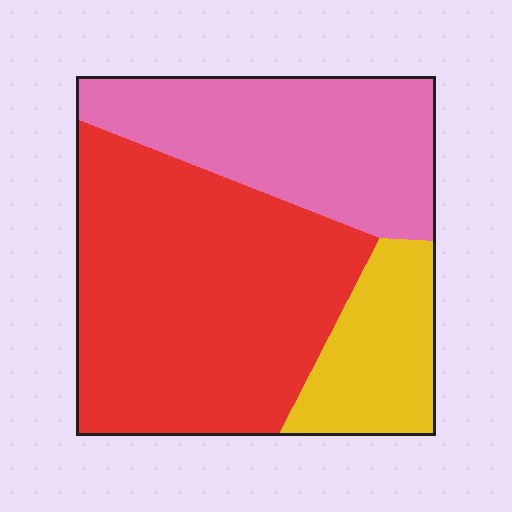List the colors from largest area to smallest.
From largest to smallest: red, pink, yellow.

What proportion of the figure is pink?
Pink takes up between a quarter and a half of the figure.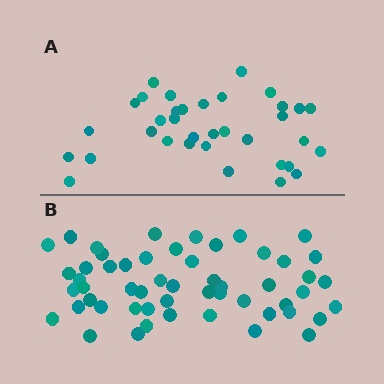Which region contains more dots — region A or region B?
Region B (the bottom region) has more dots.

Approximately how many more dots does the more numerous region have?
Region B has approximately 20 more dots than region A.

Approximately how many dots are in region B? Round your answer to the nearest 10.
About 50 dots. (The exact count is 54, which rounds to 50.)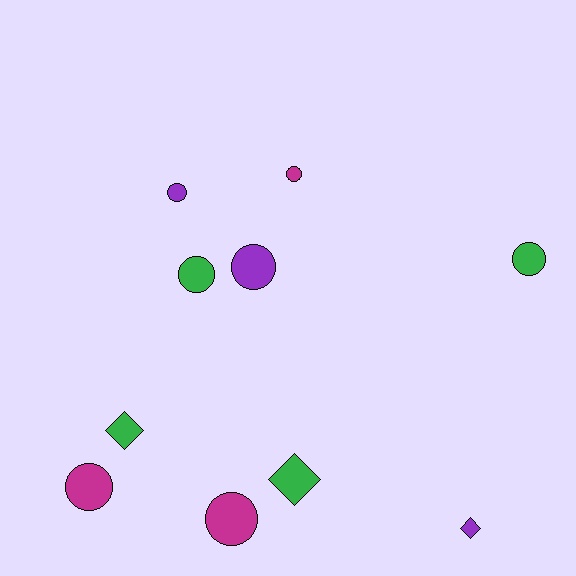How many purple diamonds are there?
There is 1 purple diamond.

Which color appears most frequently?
Green, with 4 objects.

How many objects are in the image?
There are 10 objects.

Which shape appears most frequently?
Circle, with 7 objects.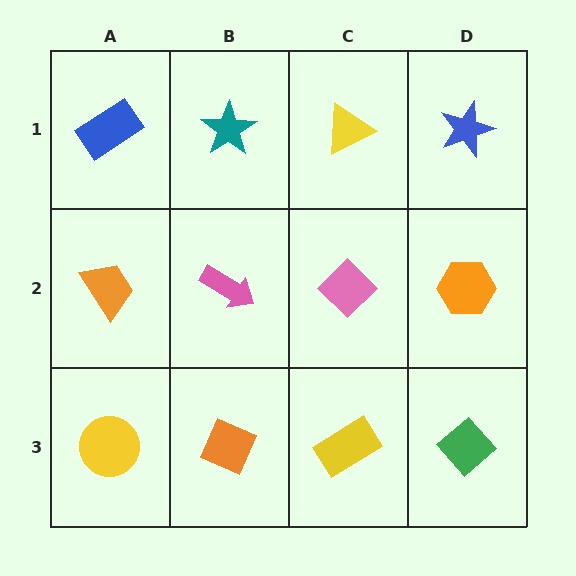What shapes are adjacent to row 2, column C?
A yellow triangle (row 1, column C), a yellow rectangle (row 3, column C), a pink arrow (row 2, column B), an orange hexagon (row 2, column D).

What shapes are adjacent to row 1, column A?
An orange trapezoid (row 2, column A), a teal star (row 1, column B).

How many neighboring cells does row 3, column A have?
2.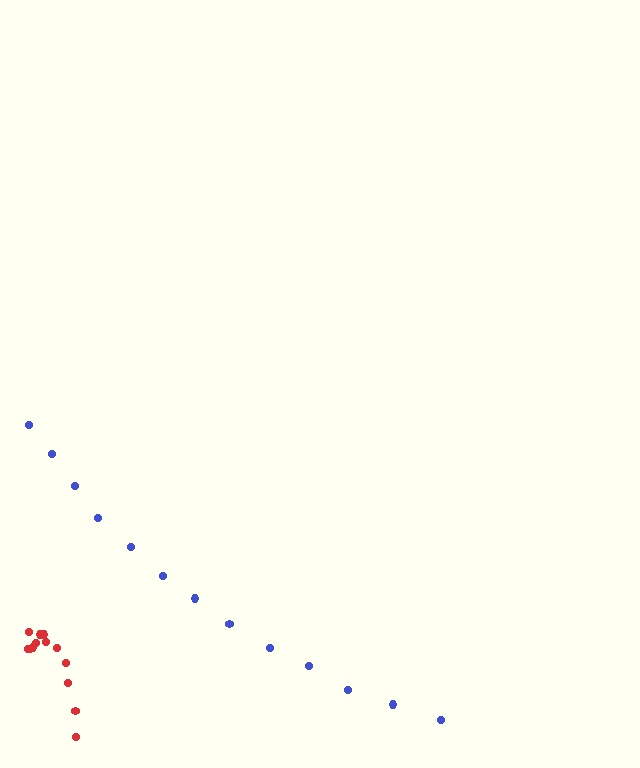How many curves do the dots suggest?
There are 2 distinct paths.